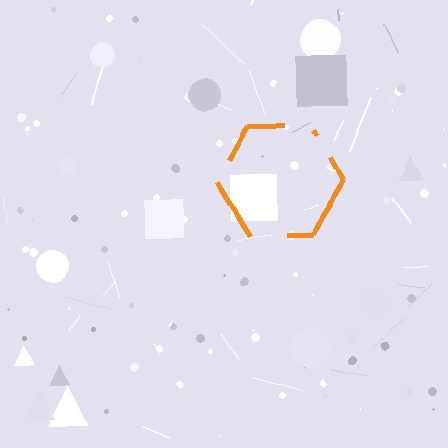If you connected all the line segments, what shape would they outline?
They would outline a hexagon.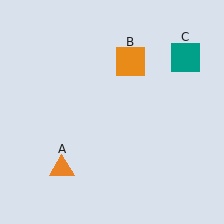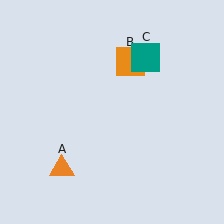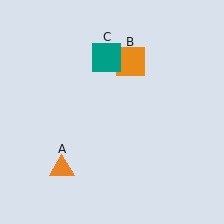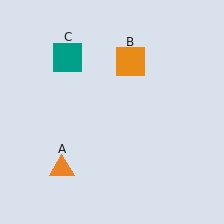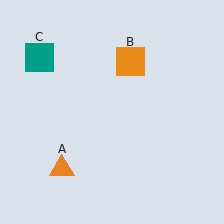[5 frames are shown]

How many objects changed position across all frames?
1 object changed position: teal square (object C).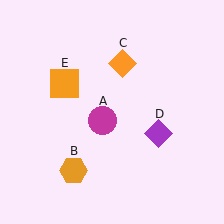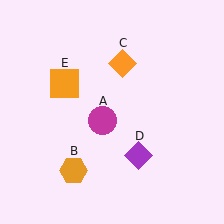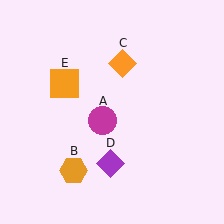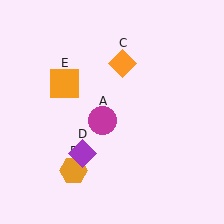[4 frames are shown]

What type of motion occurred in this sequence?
The purple diamond (object D) rotated clockwise around the center of the scene.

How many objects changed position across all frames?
1 object changed position: purple diamond (object D).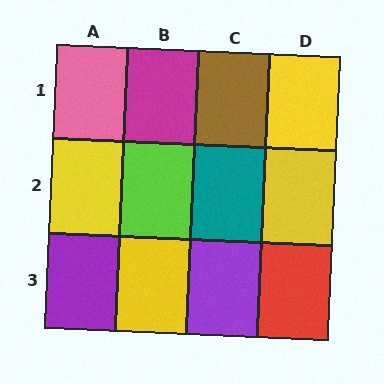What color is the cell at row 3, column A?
Purple.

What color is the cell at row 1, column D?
Yellow.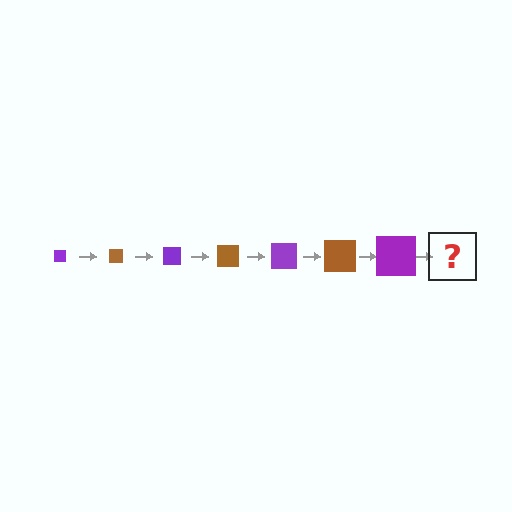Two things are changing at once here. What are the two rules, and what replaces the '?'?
The two rules are that the square grows larger each step and the color cycles through purple and brown. The '?' should be a brown square, larger than the previous one.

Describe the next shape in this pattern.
It should be a brown square, larger than the previous one.